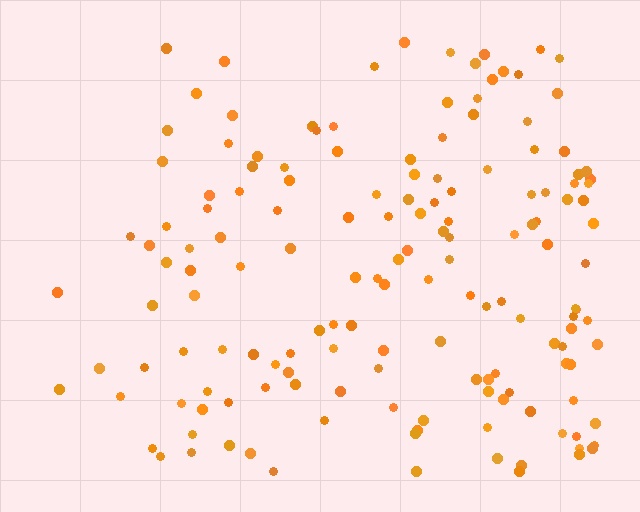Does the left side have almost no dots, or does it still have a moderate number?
Still a moderate number, just noticeably fewer than the right.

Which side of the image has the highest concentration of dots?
The right.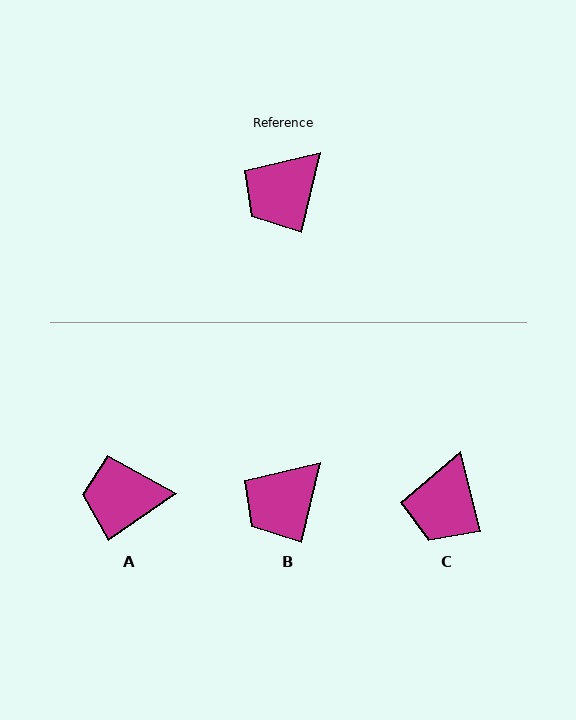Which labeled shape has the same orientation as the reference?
B.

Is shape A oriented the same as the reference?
No, it is off by about 42 degrees.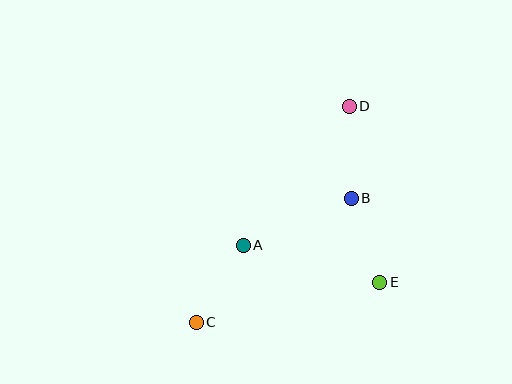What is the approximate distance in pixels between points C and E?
The distance between C and E is approximately 188 pixels.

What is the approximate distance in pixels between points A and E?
The distance between A and E is approximately 141 pixels.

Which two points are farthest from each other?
Points C and D are farthest from each other.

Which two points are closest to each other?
Points B and E are closest to each other.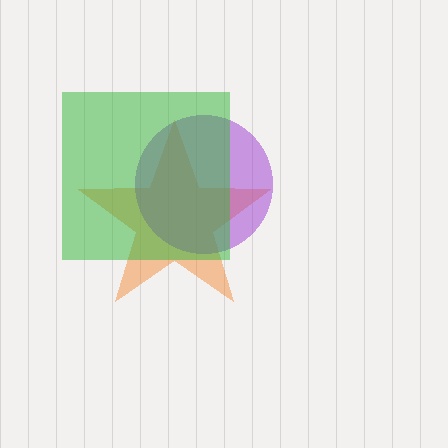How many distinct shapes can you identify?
There are 3 distinct shapes: an orange star, a purple circle, a green square.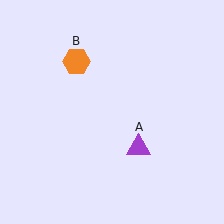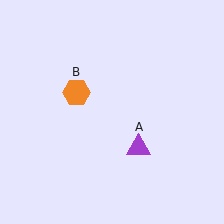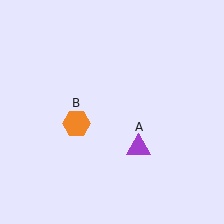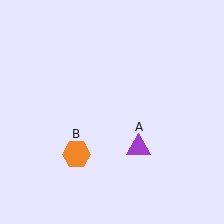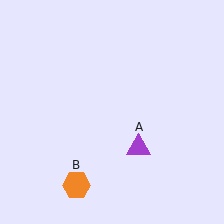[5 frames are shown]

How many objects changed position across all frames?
1 object changed position: orange hexagon (object B).